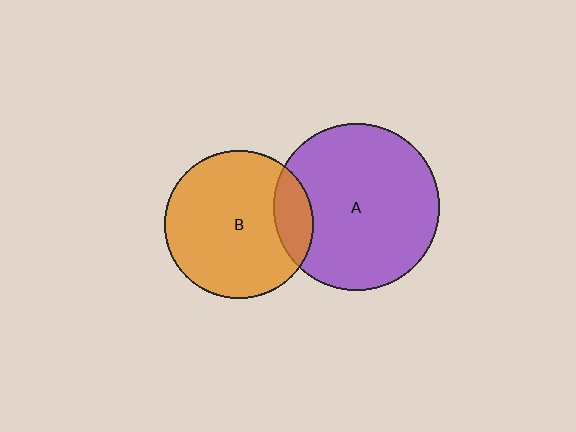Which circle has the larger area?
Circle A (purple).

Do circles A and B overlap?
Yes.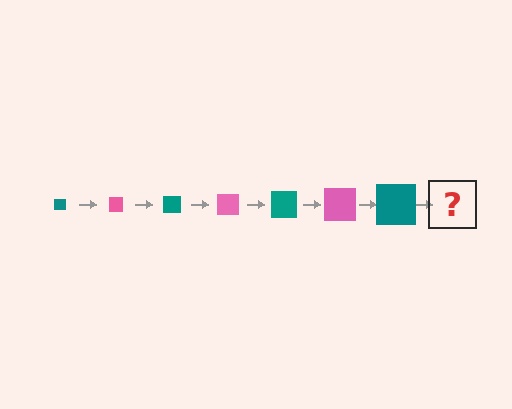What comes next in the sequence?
The next element should be a pink square, larger than the previous one.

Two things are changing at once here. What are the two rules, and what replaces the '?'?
The two rules are that the square grows larger each step and the color cycles through teal and pink. The '?' should be a pink square, larger than the previous one.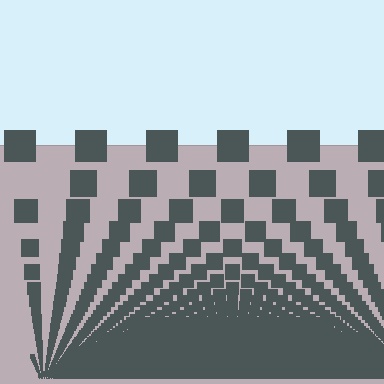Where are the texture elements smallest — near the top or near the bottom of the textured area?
Near the bottom.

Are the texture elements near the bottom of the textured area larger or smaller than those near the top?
Smaller. The gradient is inverted — elements near the bottom are smaller and denser.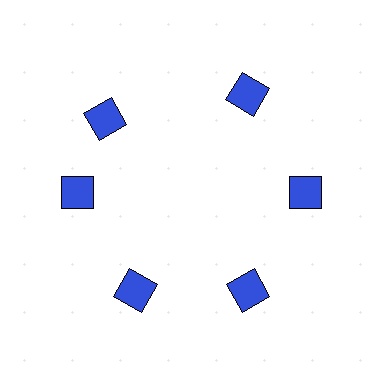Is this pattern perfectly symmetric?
No. The 6 blue squares are arranged in a ring, but one element near the 11 o'clock position is rotated out of alignment along the ring, breaking the 6-fold rotational symmetry.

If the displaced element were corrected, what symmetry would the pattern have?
It would have 6-fold rotational symmetry — the pattern would map onto itself every 60 degrees.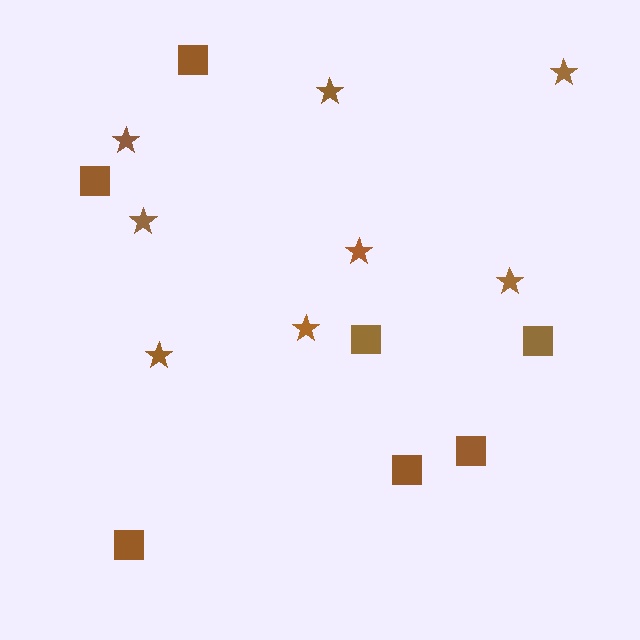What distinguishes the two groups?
There are 2 groups: one group of stars (8) and one group of squares (7).